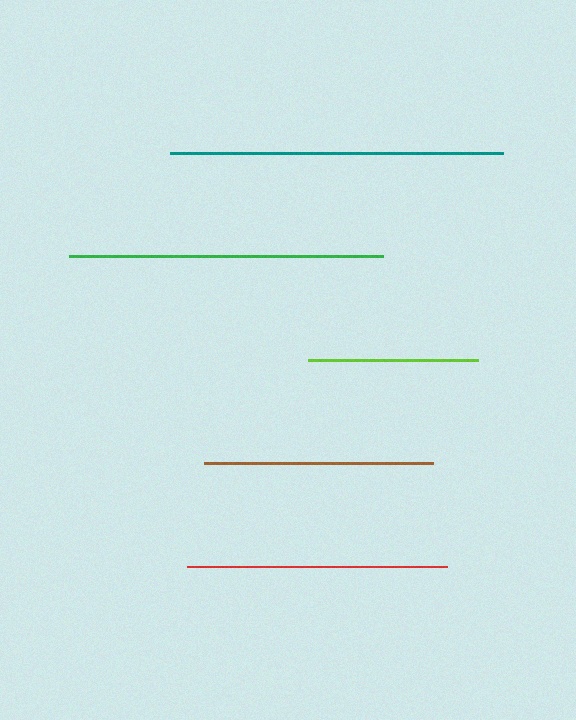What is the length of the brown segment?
The brown segment is approximately 229 pixels long.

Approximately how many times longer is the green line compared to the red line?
The green line is approximately 1.2 times the length of the red line.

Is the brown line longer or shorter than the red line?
The red line is longer than the brown line.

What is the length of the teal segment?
The teal segment is approximately 333 pixels long.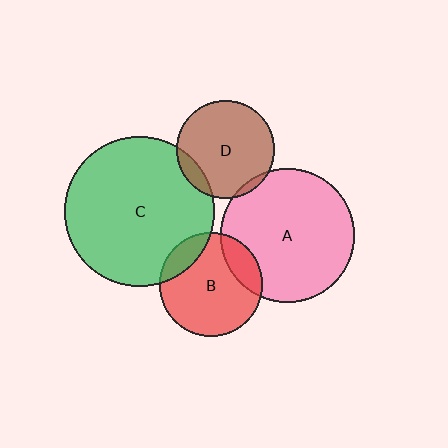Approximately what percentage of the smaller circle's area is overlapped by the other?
Approximately 15%.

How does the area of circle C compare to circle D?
Approximately 2.3 times.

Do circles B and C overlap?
Yes.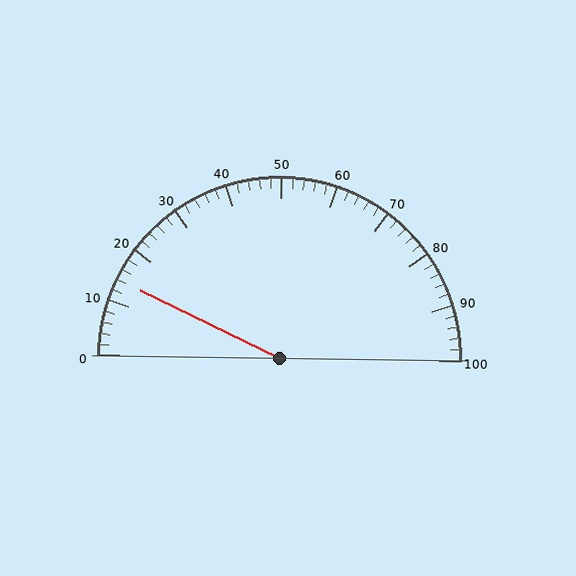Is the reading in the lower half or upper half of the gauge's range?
The reading is in the lower half of the range (0 to 100).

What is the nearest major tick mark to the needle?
The nearest major tick mark is 10.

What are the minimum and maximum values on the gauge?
The gauge ranges from 0 to 100.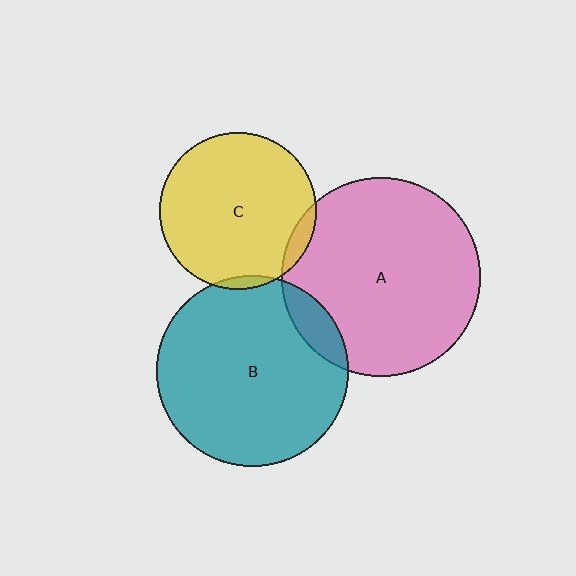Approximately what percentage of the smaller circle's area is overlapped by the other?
Approximately 10%.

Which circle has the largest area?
Circle A (pink).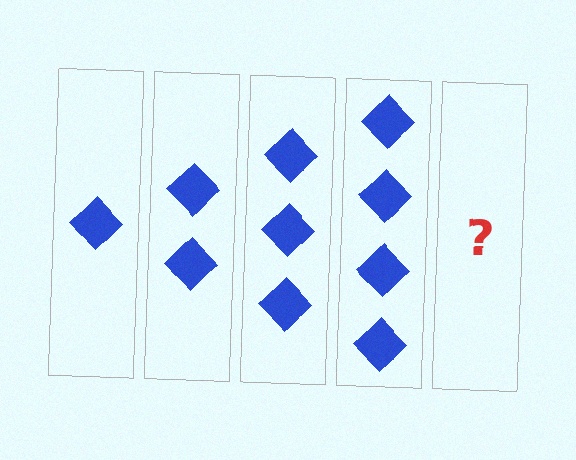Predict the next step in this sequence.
The next step is 5 diamonds.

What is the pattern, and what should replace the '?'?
The pattern is that each step adds one more diamond. The '?' should be 5 diamonds.